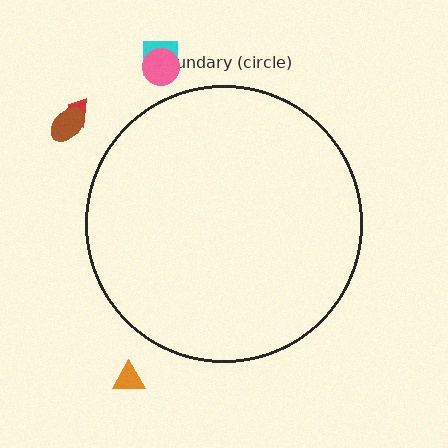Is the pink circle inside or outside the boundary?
Outside.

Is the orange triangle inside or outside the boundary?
Outside.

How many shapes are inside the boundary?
0 inside, 5 outside.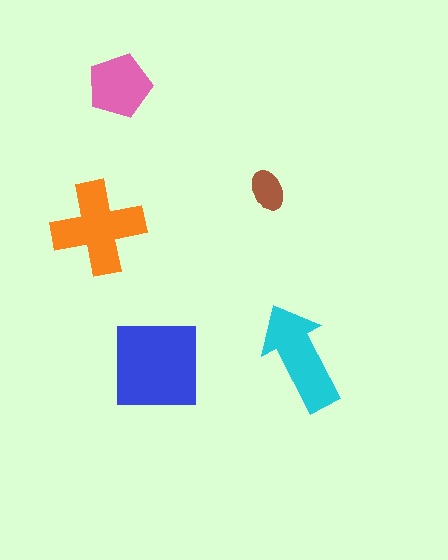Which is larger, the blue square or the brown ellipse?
The blue square.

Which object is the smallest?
The brown ellipse.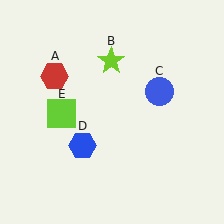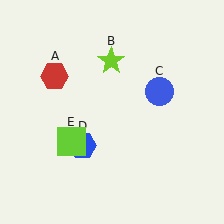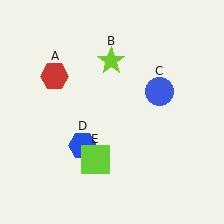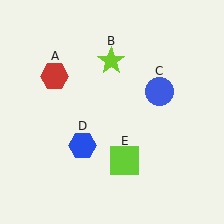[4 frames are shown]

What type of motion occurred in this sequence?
The lime square (object E) rotated counterclockwise around the center of the scene.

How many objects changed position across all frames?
1 object changed position: lime square (object E).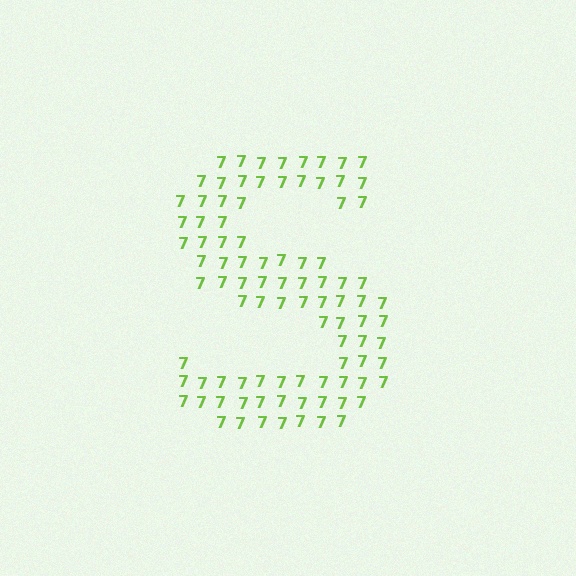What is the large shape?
The large shape is the letter S.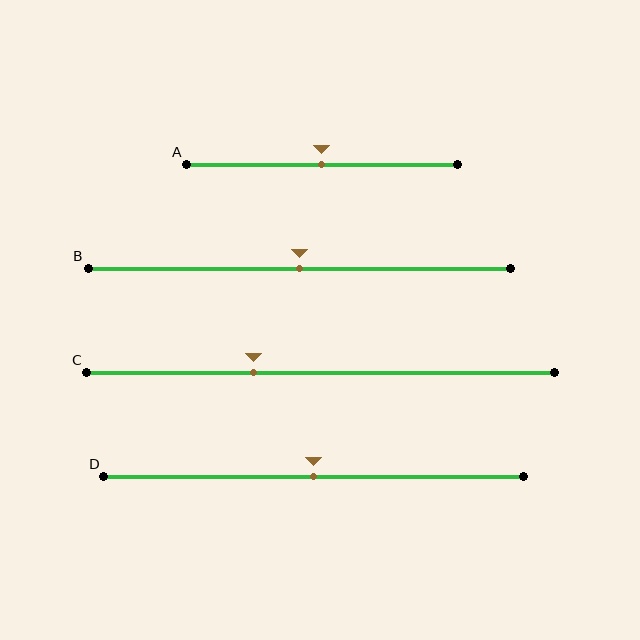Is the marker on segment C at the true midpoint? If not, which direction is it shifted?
No, the marker on segment C is shifted to the left by about 14% of the segment length.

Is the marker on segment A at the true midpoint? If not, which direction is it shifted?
Yes, the marker on segment A is at the true midpoint.